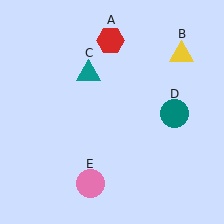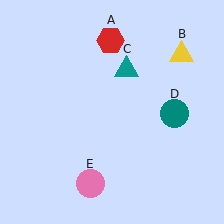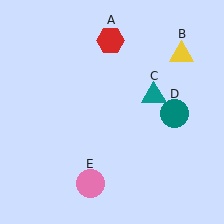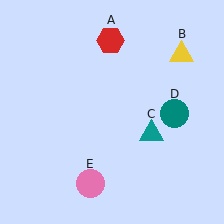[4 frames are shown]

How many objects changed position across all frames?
1 object changed position: teal triangle (object C).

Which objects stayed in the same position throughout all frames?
Red hexagon (object A) and yellow triangle (object B) and teal circle (object D) and pink circle (object E) remained stationary.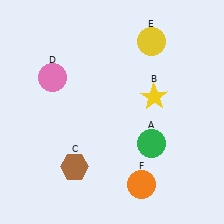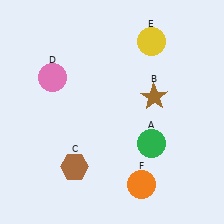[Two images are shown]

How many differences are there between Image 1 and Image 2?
There is 1 difference between the two images.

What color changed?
The star (B) changed from yellow in Image 1 to brown in Image 2.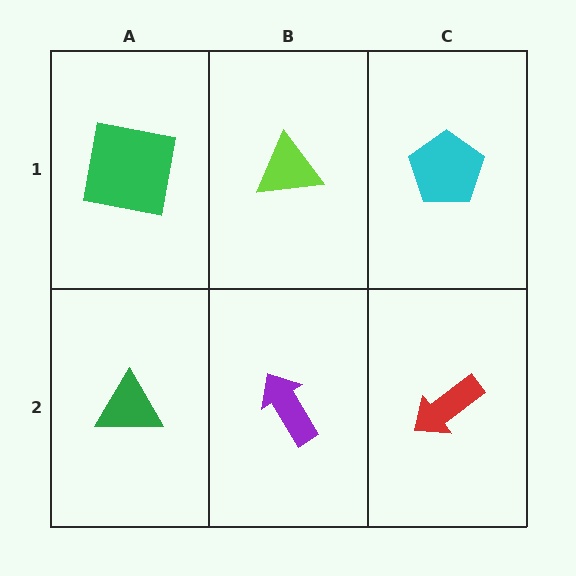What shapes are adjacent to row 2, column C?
A cyan pentagon (row 1, column C), a purple arrow (row 2, column B).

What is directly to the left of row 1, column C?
A lime triangle.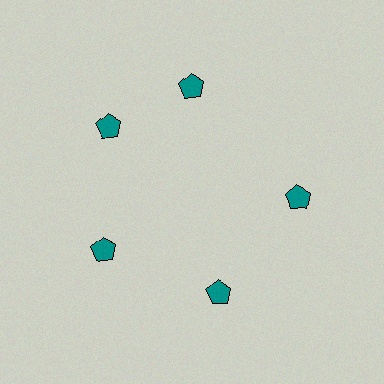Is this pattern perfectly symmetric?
No. The 5 teal pentagons are arranged in a ring, but one element near the 1 o'clock position is rotated out of alignment along the ring, breaking the 5-fold rotational symmetry.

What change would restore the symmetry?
The symmetry would be restored by rotating it back into even spacing with its neighbors so that all 5 pentagons sit at equal angles and equal distance from the center.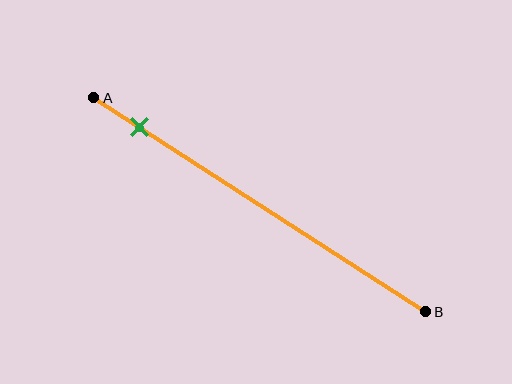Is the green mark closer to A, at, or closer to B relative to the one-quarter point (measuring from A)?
The green mark is closer to point A than the one-quarter point of segment AB.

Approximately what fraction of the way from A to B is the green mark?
The green mark is approximately 15% of the way from A to B.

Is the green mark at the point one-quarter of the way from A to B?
No, the mark is at about 15% from A, not at the 25% one-quarter point.